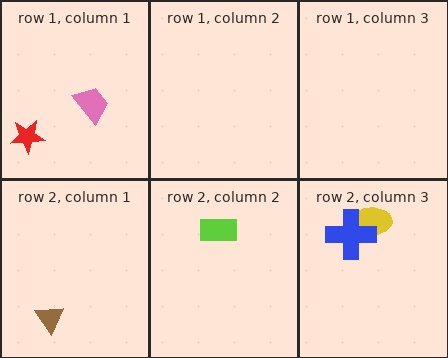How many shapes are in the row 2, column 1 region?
1.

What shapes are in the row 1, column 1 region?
The red star, the pink trapezoid.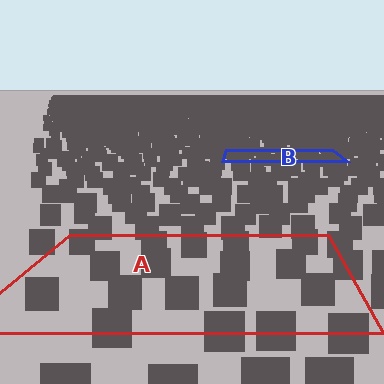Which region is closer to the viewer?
Region A is closer. The texture elements there are larger and more spread out.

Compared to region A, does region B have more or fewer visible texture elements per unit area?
Region B has more texture elements per unit area — they are packed more densely because it is farther away.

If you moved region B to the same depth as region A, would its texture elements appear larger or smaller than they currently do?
They would appear larger. At a closer depth, the same texture elements are projected at a bigger on-screen size.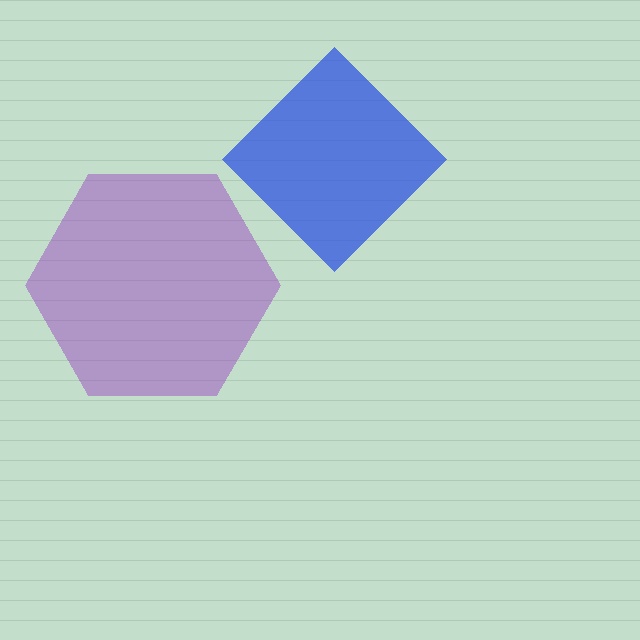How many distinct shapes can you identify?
There are 2 distinct shapes: a blue diamond, a purple hexagon.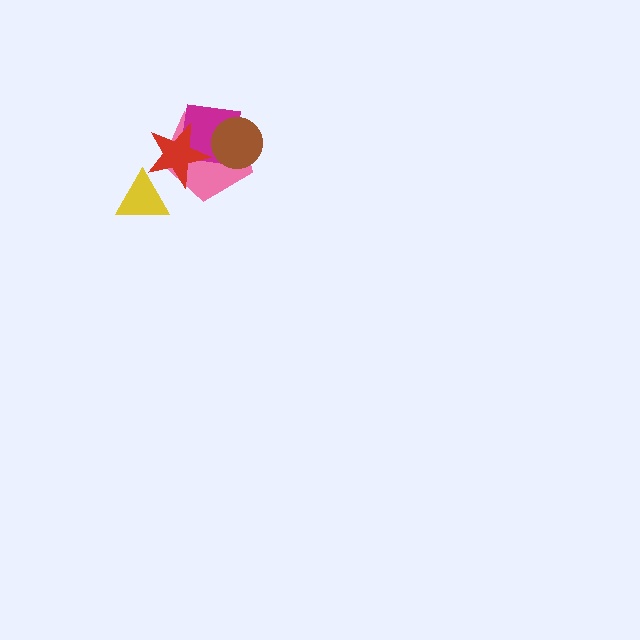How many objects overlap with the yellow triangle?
1 object overlaps with the yellow triangle.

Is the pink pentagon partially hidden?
Yes, it is partially covered by another shape.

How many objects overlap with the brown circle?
2 objects overlap with the brown circle.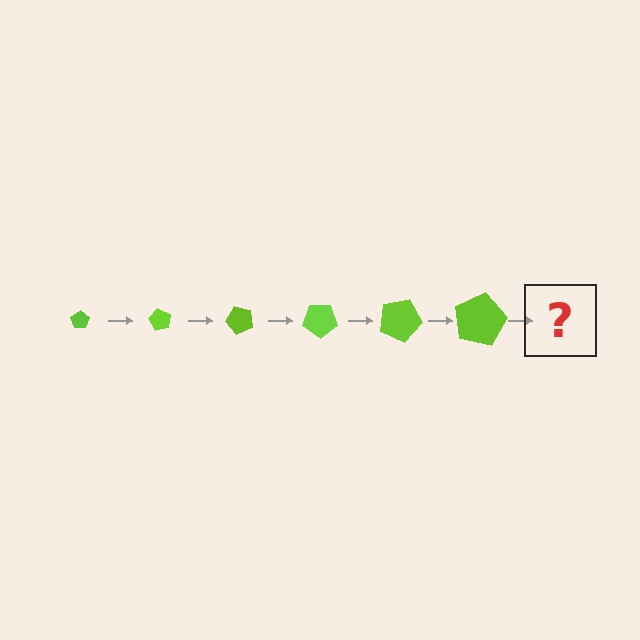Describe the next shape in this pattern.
It should be a pentagon, larger than the previous one and rotated 360 degrees from the start.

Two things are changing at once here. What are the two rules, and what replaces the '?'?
The two rules are that the pentagon grows larger each step and it rotates 60 degrees each step. The '?' should be a pentagon, larger than the previous one and rotated 360 degrees from the start.